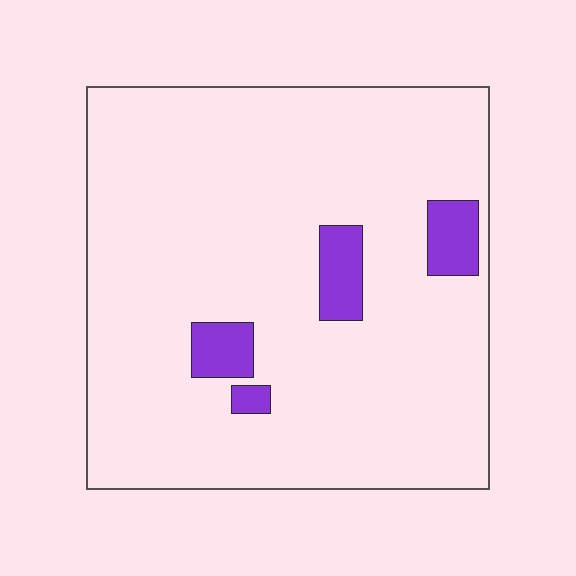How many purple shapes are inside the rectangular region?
4.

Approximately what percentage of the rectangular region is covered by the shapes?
Approximately 10%.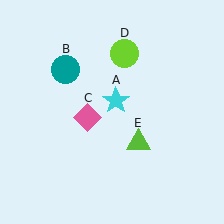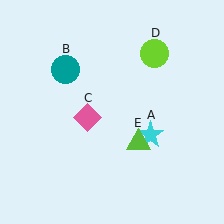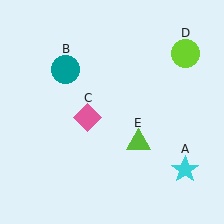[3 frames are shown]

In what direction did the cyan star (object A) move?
The cyan star (object A) moved down and to the right.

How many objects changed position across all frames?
2 objects changed position: cyan star (object A), lime circle (object D).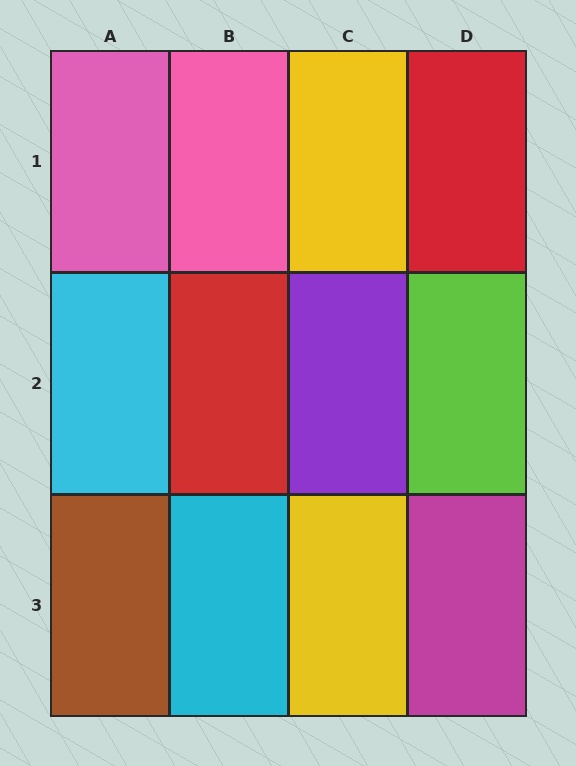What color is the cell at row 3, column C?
Yellow.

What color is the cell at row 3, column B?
Cyan.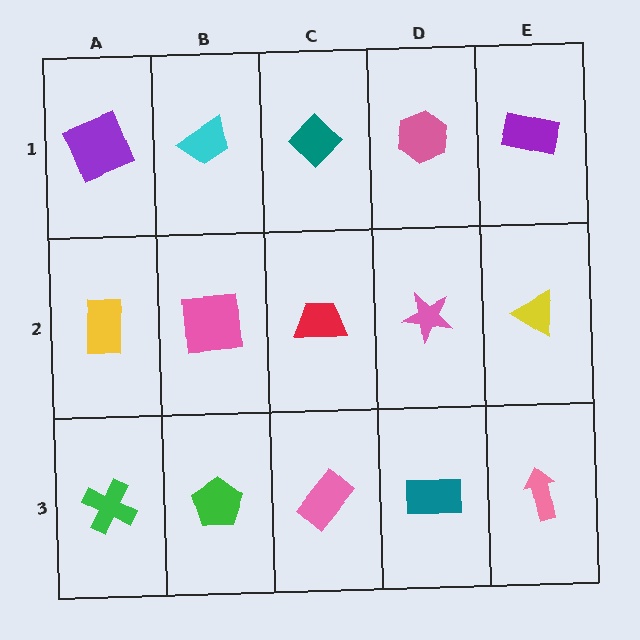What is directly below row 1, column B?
A pink square.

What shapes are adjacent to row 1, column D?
A pink star (row 2, column D), a teal diamond (row 1, column C), a purple rectangle (row 1, column E).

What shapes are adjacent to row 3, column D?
A pink star (row 2, column D), a pink rectangle (row 3, column C), a pink arrow (row 3, column E).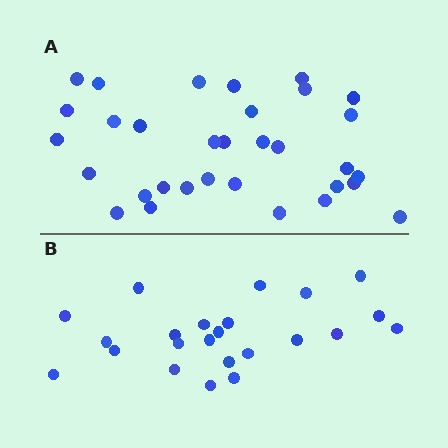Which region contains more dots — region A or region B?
Region A (the top region) has more dots.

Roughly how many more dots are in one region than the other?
Region A has roughly 8 or so more dots than region B.